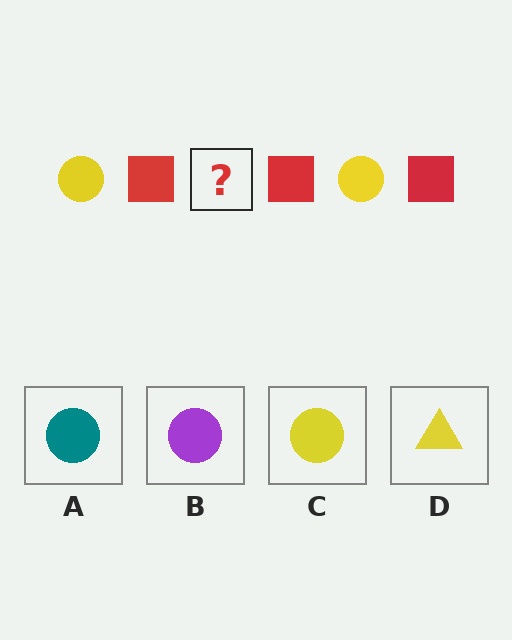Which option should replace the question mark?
Option C.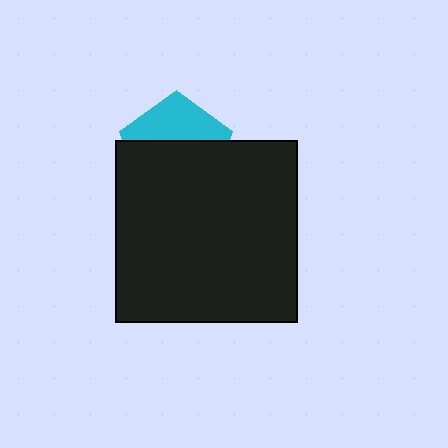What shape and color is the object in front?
The object in front is a black square.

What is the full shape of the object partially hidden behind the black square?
The partially hidden object is a cyan pentagon.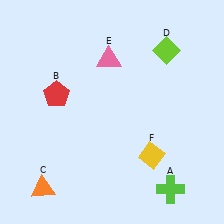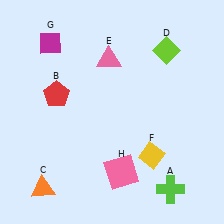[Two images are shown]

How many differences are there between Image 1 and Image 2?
There are 2 differences between the two images.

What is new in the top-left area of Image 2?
A magenta diamond (G) was added in the top-left area of Image 2.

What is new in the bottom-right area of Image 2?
A pink square (H) was added in the bottom-right area of Image 2.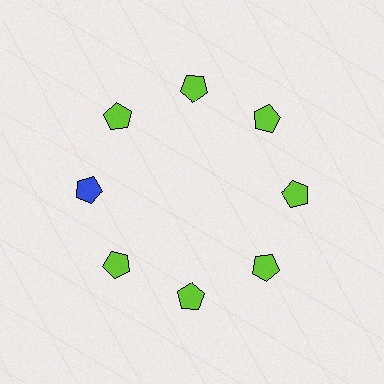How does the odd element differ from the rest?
It has a different color: blue instead of lime.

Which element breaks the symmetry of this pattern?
The blue pentagon at roughly the 9 o'clock position breaks the symmetry. All other shapes are lime pentagons.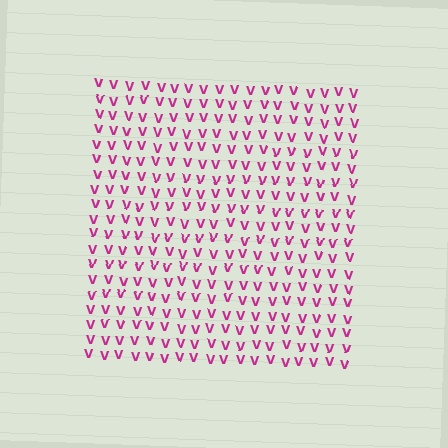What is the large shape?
The large shape is a square.